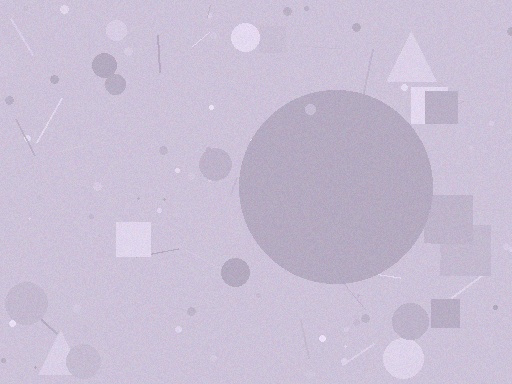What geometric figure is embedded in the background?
A circle is embedded in the background.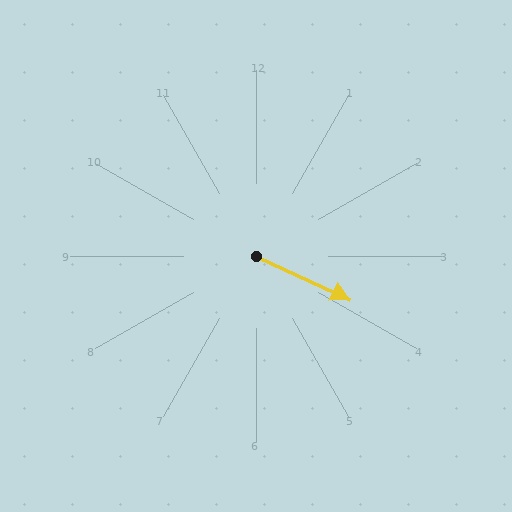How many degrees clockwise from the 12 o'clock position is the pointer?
Approximately 115 degrees.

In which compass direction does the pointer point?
Southeast.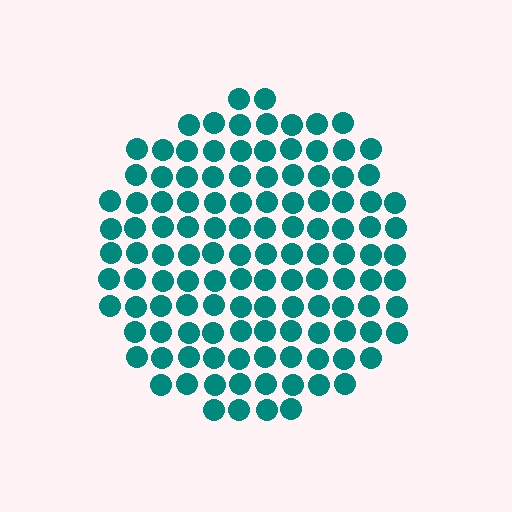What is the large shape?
The large shape is a circle.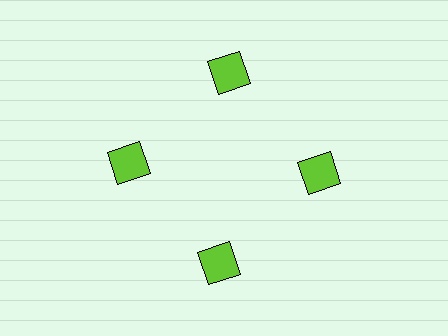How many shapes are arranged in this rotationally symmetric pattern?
There are 4 shapes, arranged in 4 groups of 1.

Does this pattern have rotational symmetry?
Yes, this pattern has 4-fold rotational symmetry. It looks the same after rotating 90 degrees around the center.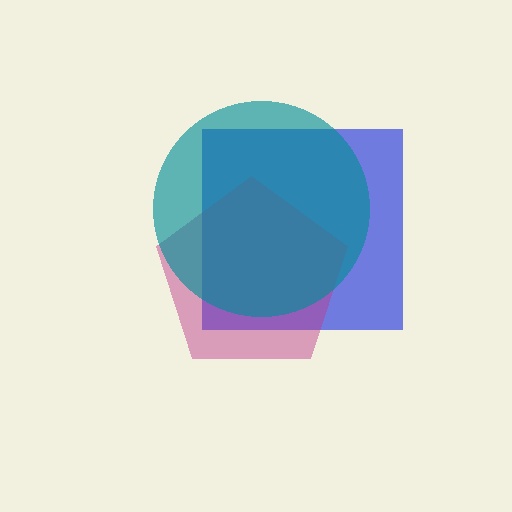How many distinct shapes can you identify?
There are 3 distinct shapes: a blue square, a magenta pentagon, a teal circle.